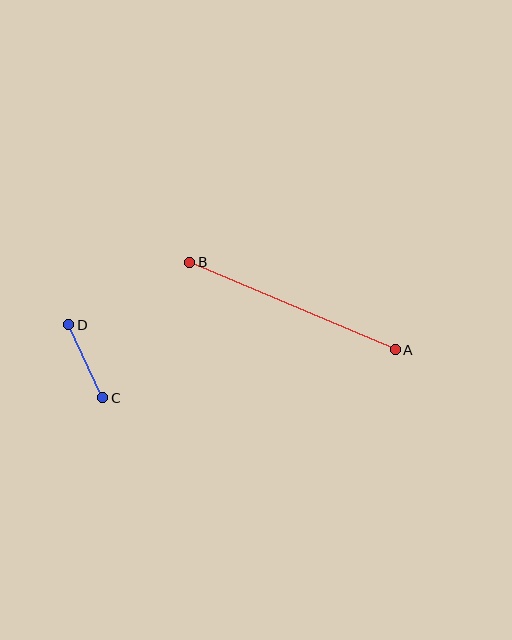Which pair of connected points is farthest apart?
Points A and B are farthest apart.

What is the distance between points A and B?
The distance is approximately 223 pixels.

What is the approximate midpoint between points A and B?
The midpoint is at approximately (292, 306) pixels.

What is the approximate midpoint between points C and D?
The midpoint is at approximately (86, 361) pixels.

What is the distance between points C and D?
The distance is approximately 81 pixels.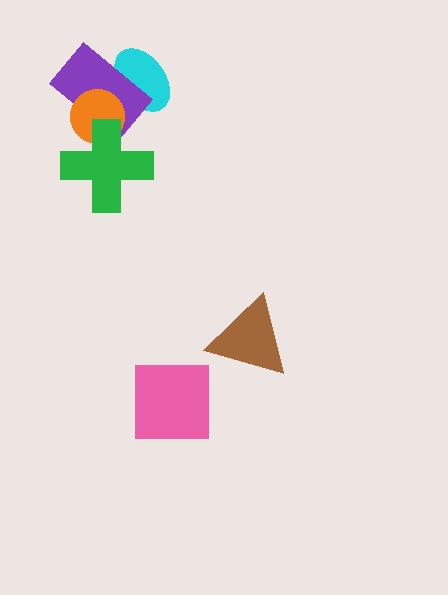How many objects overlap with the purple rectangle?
3 objects overlap with the purple rectangle.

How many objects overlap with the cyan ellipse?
1 object overlaps with the cyan ellipse.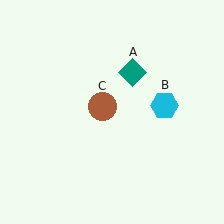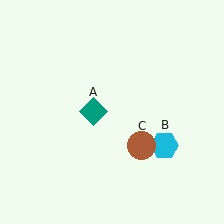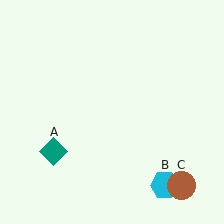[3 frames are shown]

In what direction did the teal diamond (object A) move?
The teal diamond (object A) moved down and to the left.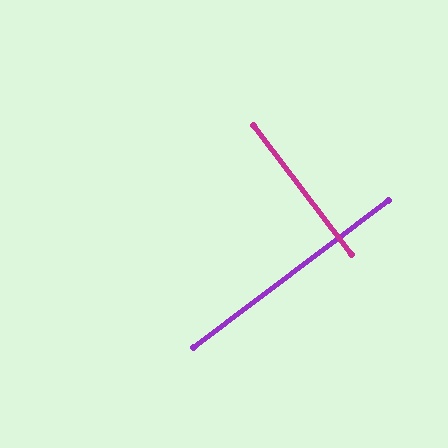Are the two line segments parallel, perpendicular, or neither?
Perpendicular — they meet at approximately 89°.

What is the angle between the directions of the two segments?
Approximately 89 degrees.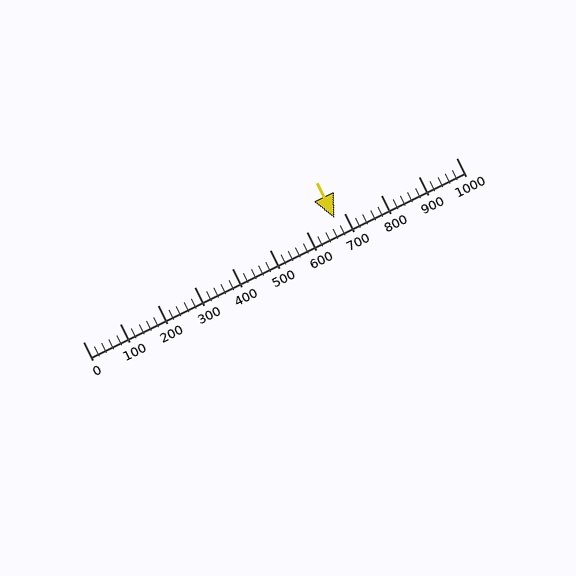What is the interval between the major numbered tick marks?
The major tick marks are spaced 100 units apart.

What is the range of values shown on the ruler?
The ruler shows values from 0 to 1000.